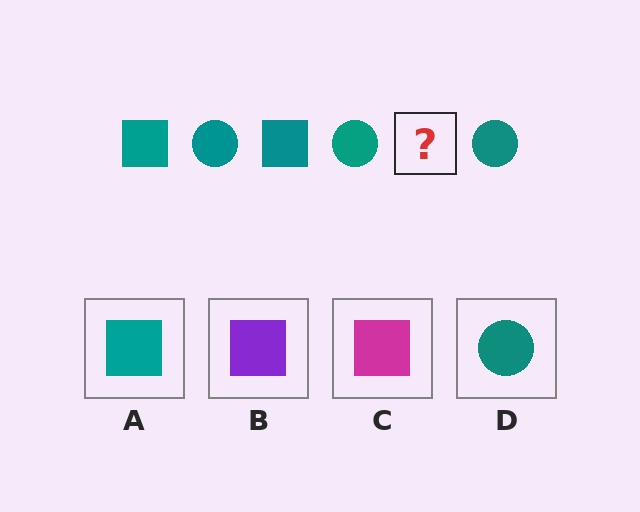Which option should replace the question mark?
Option A.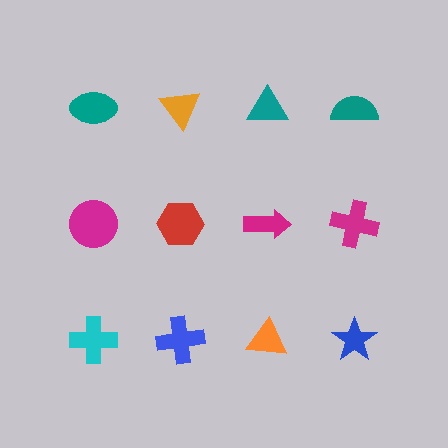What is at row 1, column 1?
A teal ellipse.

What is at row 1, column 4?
A teal semicircle.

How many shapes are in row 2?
4 shapes.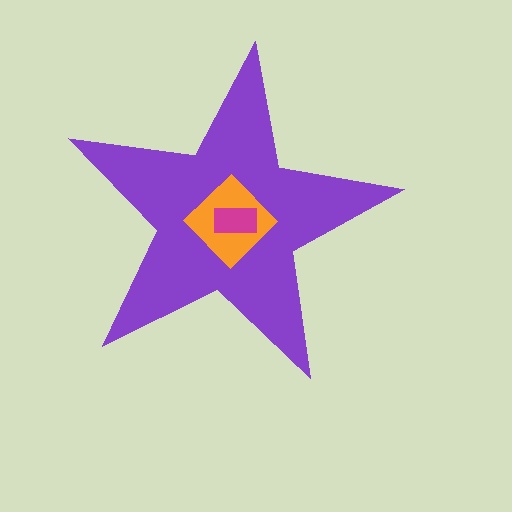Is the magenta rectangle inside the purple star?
Yes.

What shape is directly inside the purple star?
The orange diamond.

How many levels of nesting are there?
3.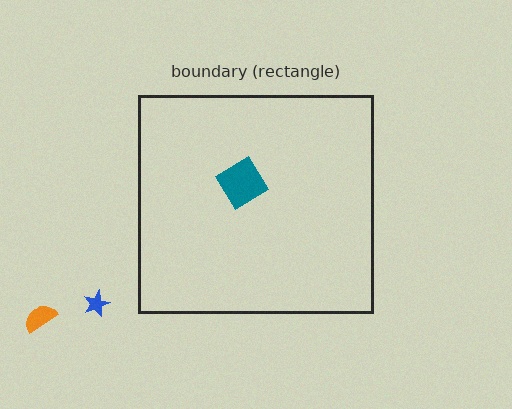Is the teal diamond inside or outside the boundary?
Inside.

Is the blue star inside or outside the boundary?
Outside.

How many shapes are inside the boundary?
1 inside, 2 outside.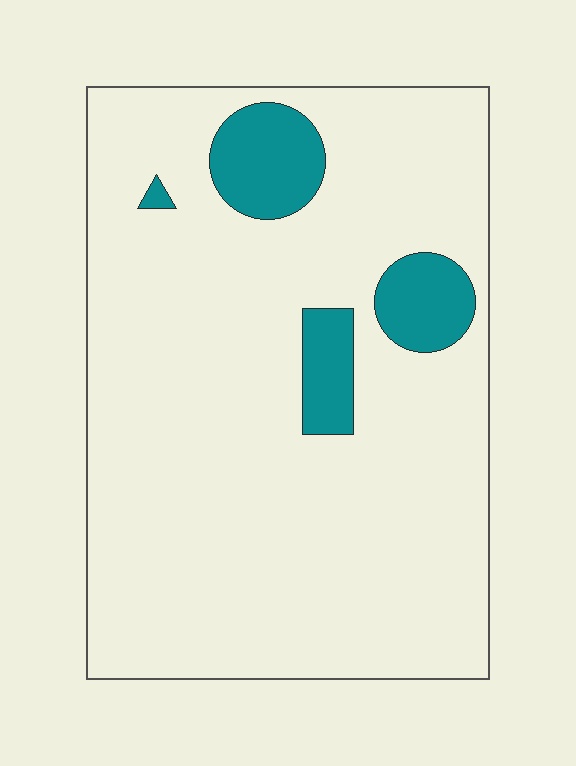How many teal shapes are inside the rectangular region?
4.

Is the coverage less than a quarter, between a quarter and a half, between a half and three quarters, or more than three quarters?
Less than a quarter.